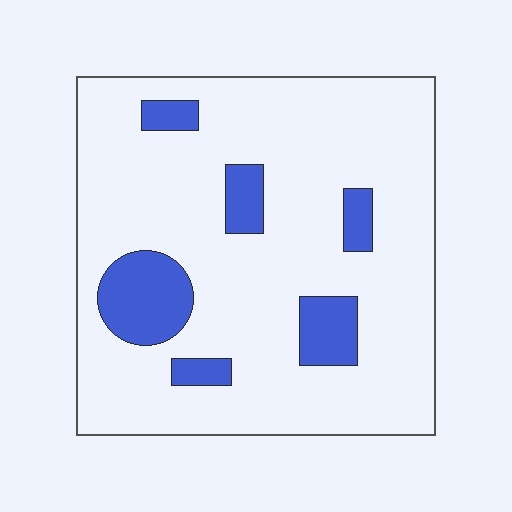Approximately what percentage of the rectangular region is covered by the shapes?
Approximately 15%.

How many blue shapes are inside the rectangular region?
6.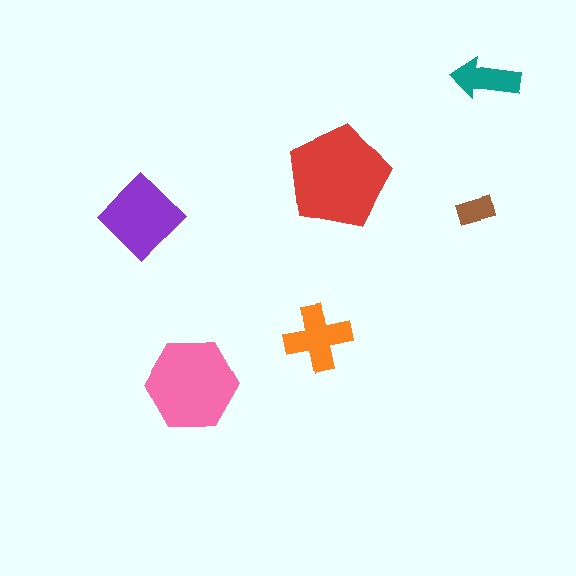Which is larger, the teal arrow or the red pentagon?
The red pentagon.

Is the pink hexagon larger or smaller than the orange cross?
Larger.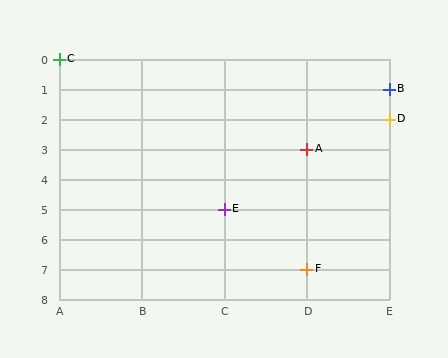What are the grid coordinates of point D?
Point D is at grid coordinates (E, 2).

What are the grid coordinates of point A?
Point A is at grid coordinates (D, 3).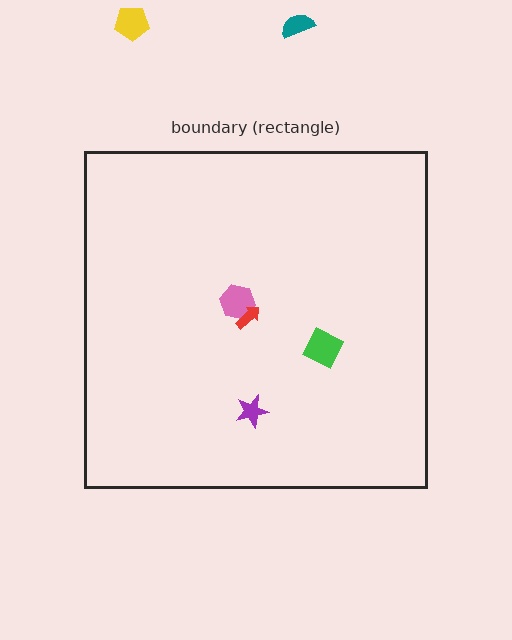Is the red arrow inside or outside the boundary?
Inside.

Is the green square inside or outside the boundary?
Inside.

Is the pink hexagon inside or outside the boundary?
Inside.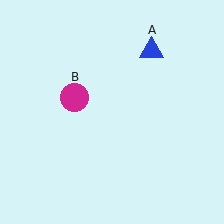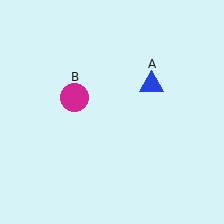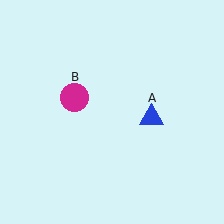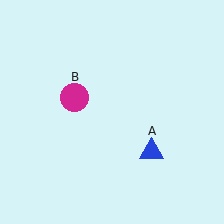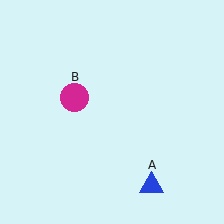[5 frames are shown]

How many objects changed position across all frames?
1 object changed position: blue triangle (object A).